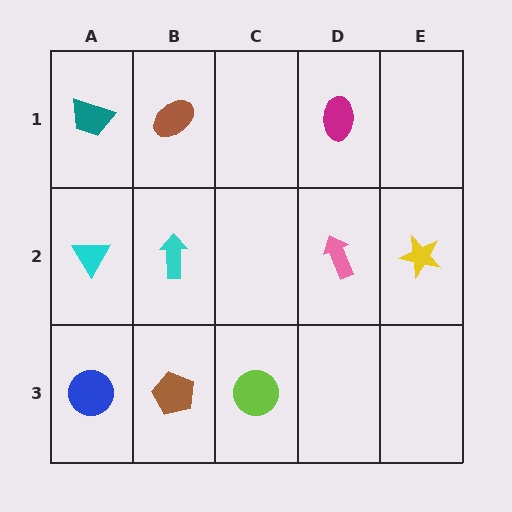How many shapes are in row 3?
3 shapes.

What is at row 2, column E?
A yellow star.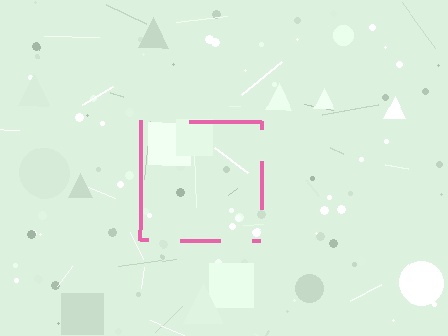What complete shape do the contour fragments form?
The contour fragments form a square.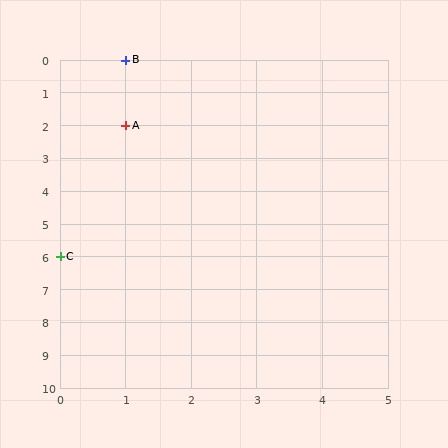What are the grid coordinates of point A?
Point A is at grid coordinates (1, 2).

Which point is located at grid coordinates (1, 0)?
Point B is at (1, 0).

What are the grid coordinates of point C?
Point C is at grid coordinates (0, 6).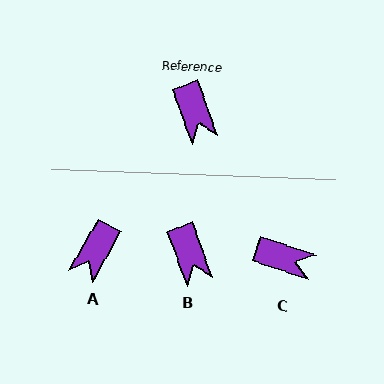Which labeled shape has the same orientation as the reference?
B.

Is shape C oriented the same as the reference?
No, it is off by about 51 degrees.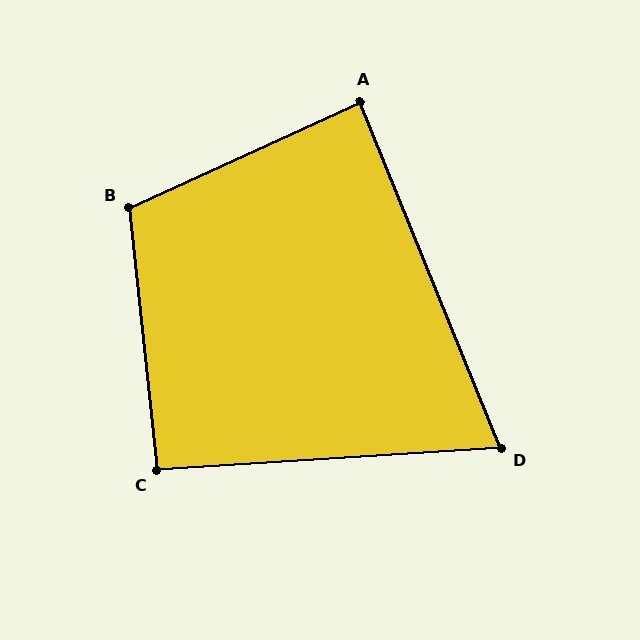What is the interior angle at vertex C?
Approximately 92 degrees (approximately right).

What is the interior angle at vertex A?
Approximately 88 degrees (approximately right).